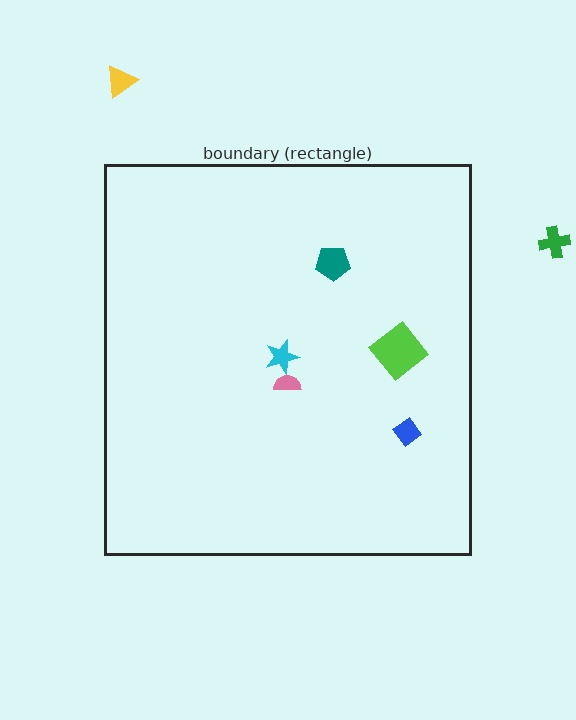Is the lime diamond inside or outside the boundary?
Inside.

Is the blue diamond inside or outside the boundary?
Inside.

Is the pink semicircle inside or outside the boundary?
Inside.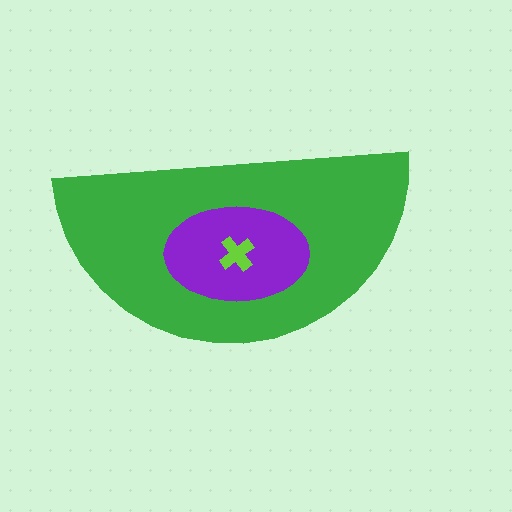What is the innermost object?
The lime cross.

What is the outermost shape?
The green semicircle.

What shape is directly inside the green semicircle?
The purple ellipse.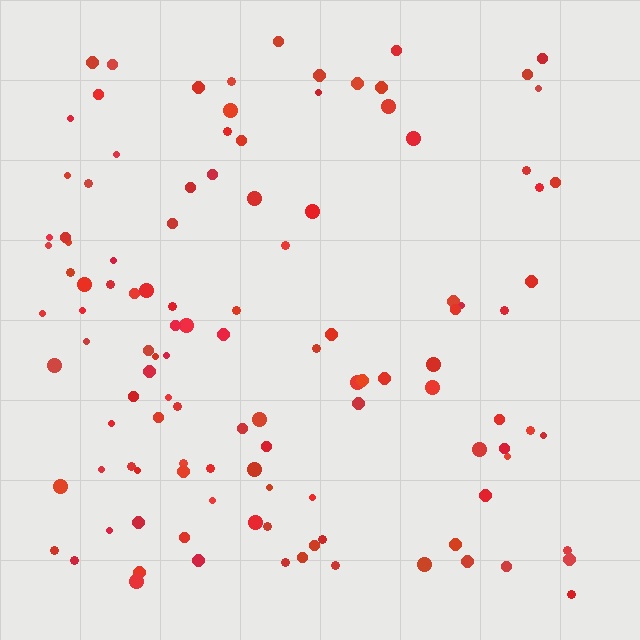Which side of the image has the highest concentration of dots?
The left.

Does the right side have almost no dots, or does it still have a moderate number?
Still a moderate number, just noticeably fewer than the left.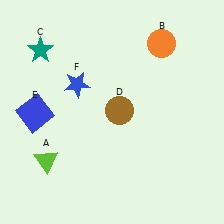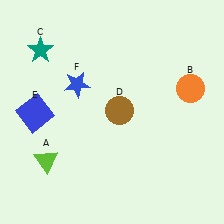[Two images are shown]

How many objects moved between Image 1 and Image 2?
1 object moved between the two images.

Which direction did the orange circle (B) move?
The orange circle (B) moved down.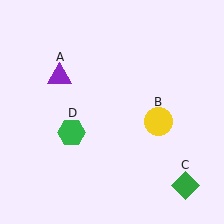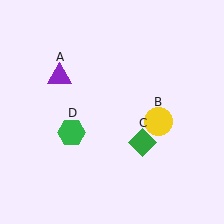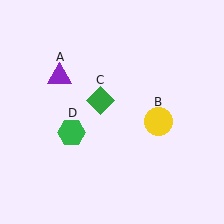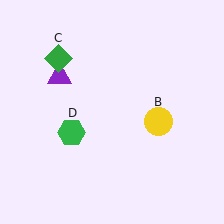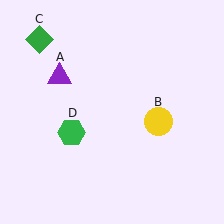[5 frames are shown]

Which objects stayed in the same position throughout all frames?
Purple triangle (object A) and yellow circle (object B) and green hexagon (object D) remained stationary.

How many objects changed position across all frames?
1 object changed position: green diamond (object C).